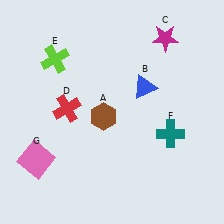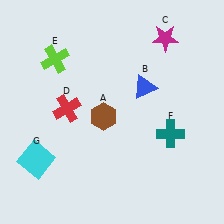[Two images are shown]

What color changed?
The square (G) changed from pink in Image 1 to cyan in Image 2.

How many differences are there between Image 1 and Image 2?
There is 1 difference between the two images.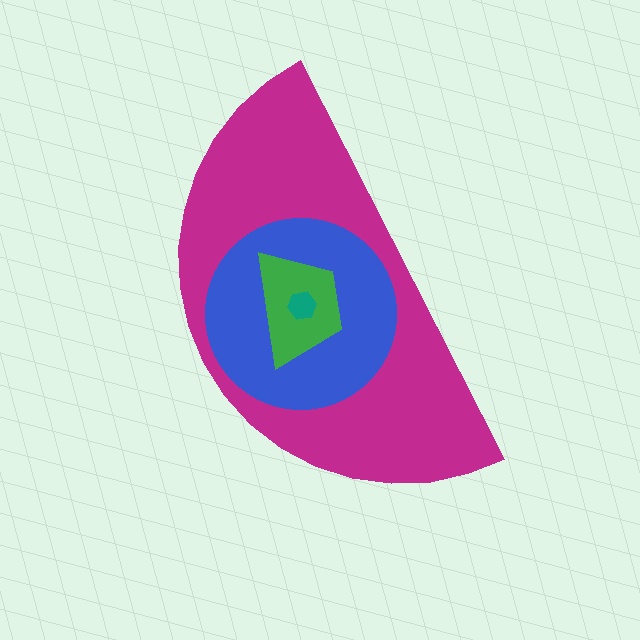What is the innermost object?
The teal hexagon.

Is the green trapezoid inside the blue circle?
Yes.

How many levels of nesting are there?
4.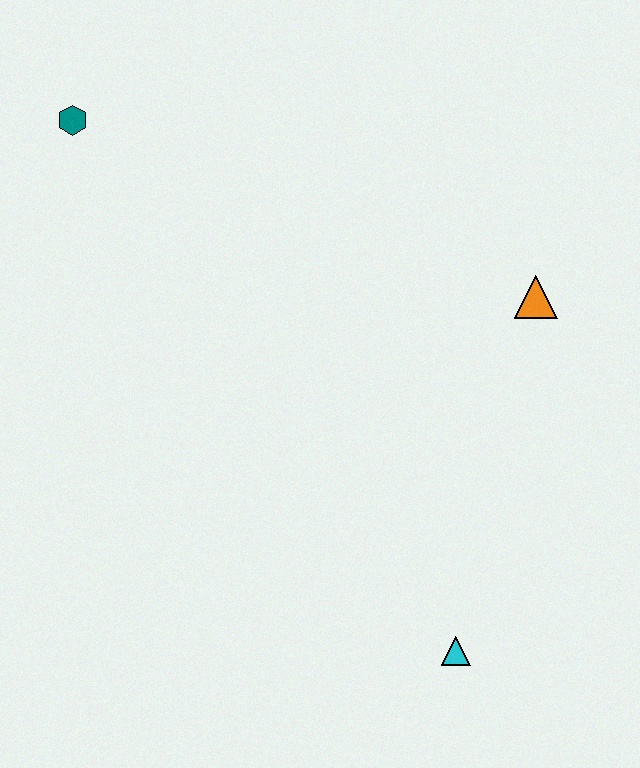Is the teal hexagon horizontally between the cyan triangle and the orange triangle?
No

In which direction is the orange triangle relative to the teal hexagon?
The orange triangle is to the right of the teal hexagon.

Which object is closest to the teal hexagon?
The orange triangle is closest to the teal hexagon.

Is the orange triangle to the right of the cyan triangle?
Yes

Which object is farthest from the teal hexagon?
The cyan triangle is farthest from the teal hexagon.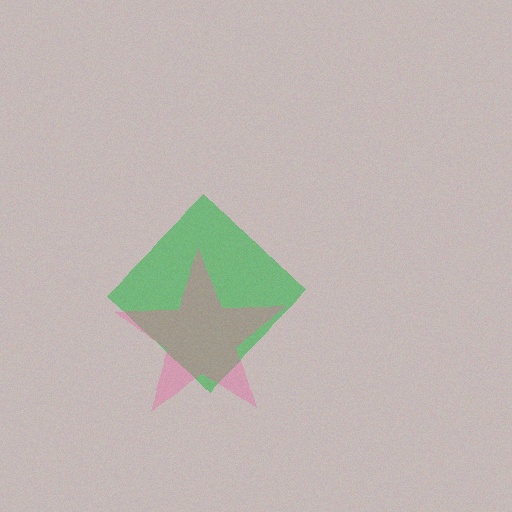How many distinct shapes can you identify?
There are 2 distinct shapes: a green diamond, a pink star.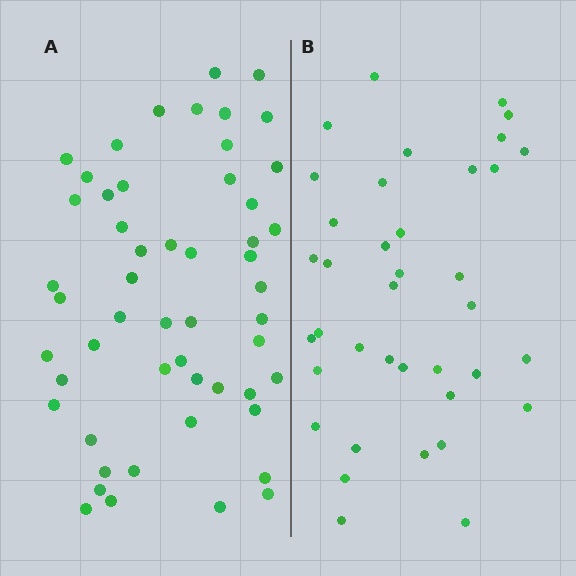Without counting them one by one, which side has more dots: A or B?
Region A (the left region) has more dots.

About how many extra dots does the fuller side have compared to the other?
Region A has approximately 15 more dots than region B.